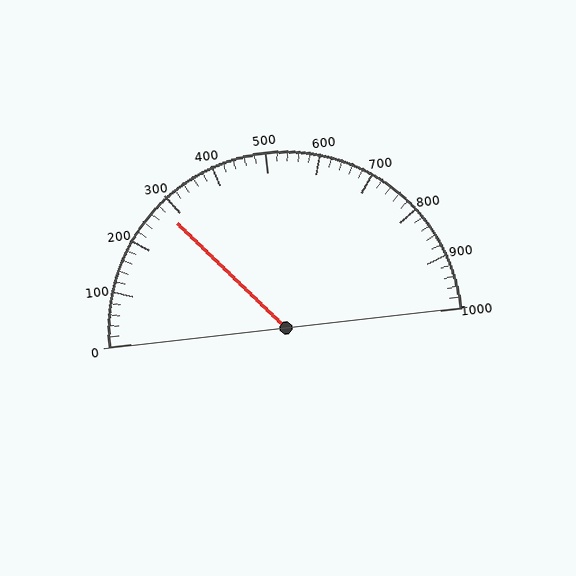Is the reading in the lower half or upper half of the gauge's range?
The reading is in the lower half of the range (0 to 1000).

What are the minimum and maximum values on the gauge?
The gauge ranges from 0 to 1000.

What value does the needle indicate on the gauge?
The needle indicates approximately 280.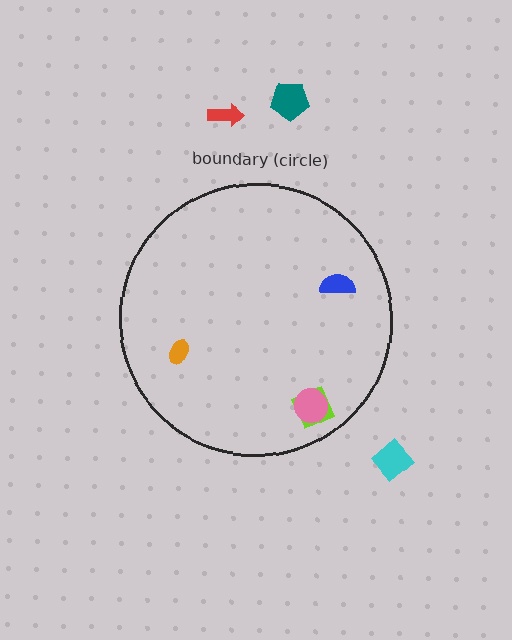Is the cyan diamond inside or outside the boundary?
Outside.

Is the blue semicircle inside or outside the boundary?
Inside.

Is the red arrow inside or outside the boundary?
Outside.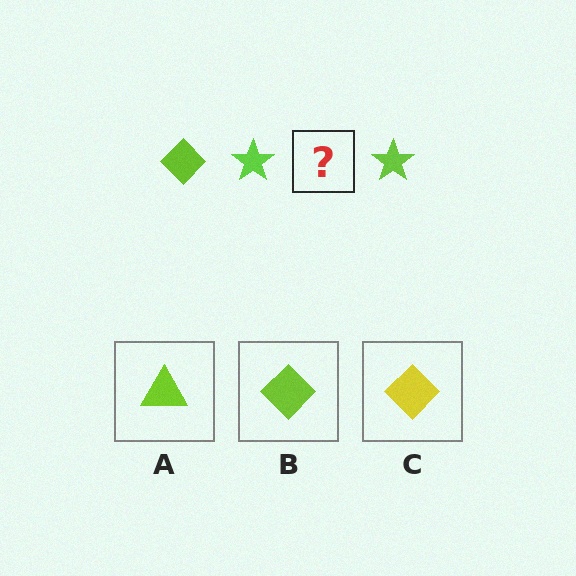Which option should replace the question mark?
Option B.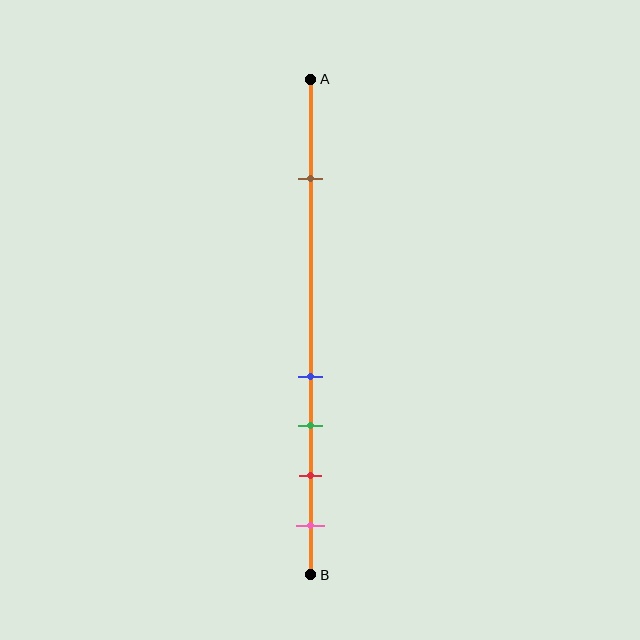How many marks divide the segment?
There are 5 marks dividing the segment.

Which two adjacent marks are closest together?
The blue and green marks are the closest adjacent pair.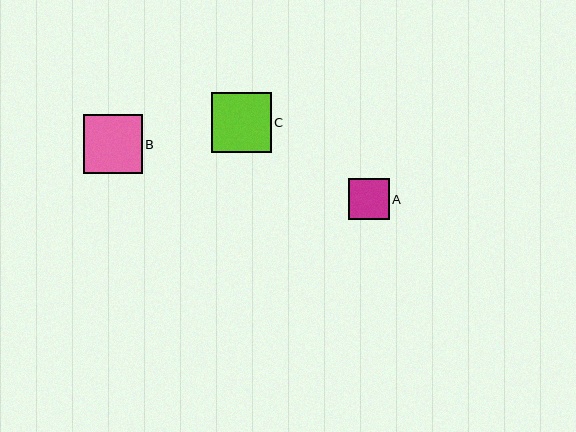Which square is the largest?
Square C is the largest with a size of approximately 59 pixels.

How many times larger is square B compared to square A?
Square B is approximately 1.4 times the size of square A.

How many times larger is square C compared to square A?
Square C is approximately 1.5 times the size of square A.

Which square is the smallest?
Square A is the smallest with a size of approximately 41 pixels.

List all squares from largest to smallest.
From largest to smallest: C, B, A.